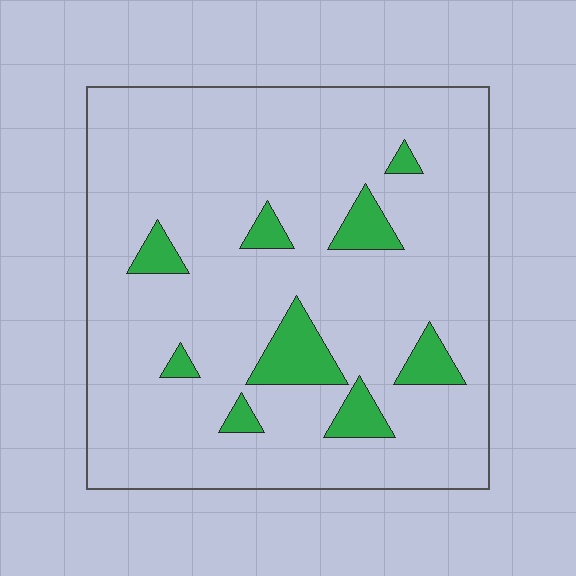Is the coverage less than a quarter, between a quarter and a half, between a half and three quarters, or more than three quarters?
Less than a quarter.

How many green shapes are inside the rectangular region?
9.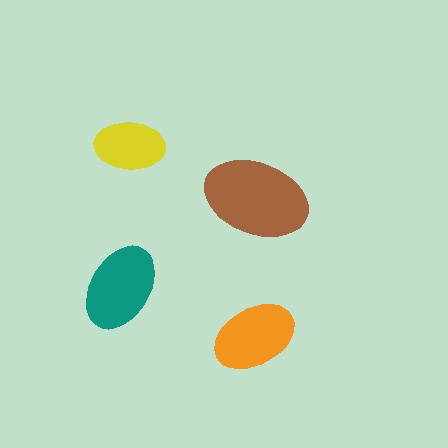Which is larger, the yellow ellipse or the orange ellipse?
The orange one.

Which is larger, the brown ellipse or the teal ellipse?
The brown one.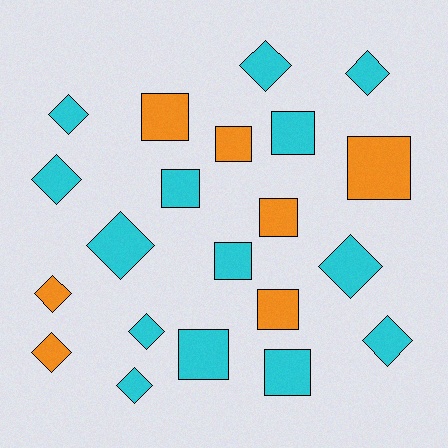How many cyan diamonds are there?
There are 9 cyan diamonds.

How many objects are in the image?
There are 21 objects.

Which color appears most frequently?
Cyan, with 14 objects.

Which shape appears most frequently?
Diamond, with 11 objects.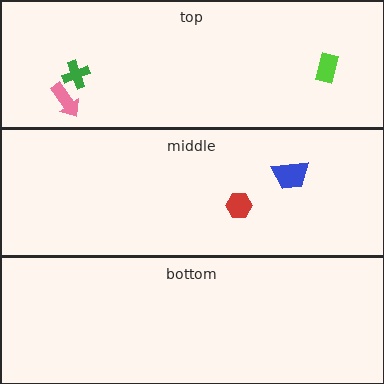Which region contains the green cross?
The top region.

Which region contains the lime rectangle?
The top region.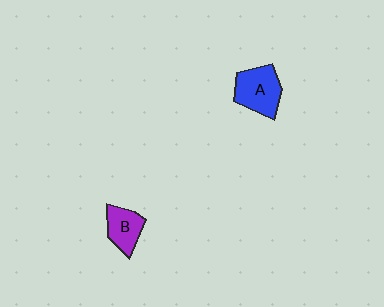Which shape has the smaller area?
Shape B (purple).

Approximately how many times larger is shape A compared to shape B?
Approximately 1.4 times.